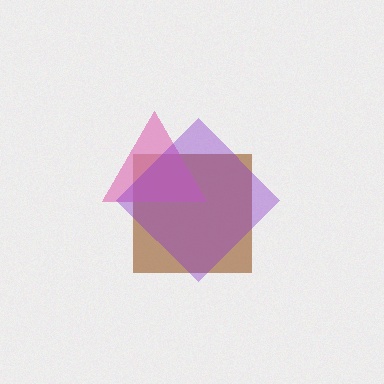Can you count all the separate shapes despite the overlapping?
Yes, there are 3 separate shapes.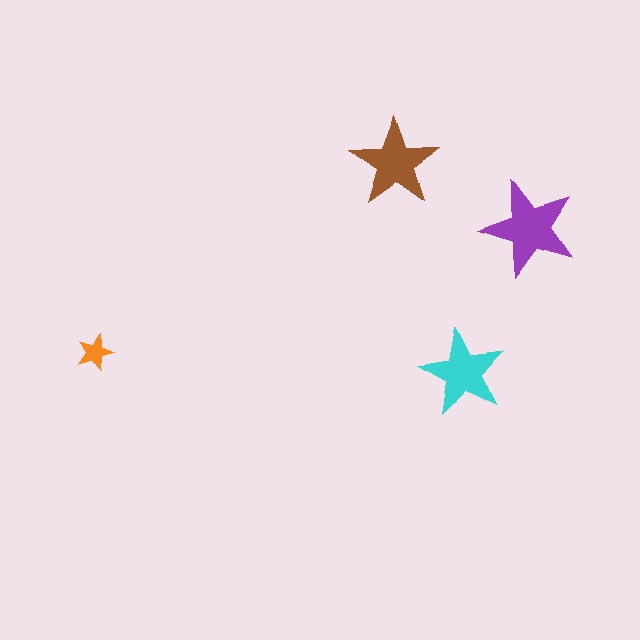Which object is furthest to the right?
The purple star is rightmost.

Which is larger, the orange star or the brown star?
The brown one.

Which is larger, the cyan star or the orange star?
The cyan one.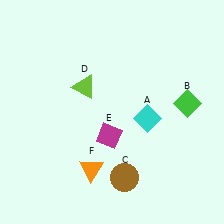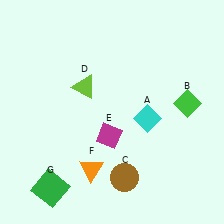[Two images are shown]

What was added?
A green square (G) was added in Image 2.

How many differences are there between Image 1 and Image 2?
There is 1 difference between the two images.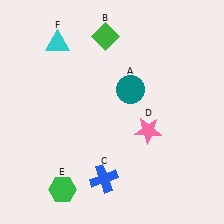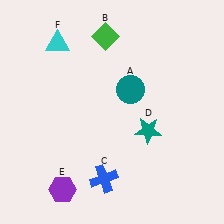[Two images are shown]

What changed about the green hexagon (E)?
In Image 1, E is green. In Image 2, it changed to purple.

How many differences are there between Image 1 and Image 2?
There are 2 differences between the two images.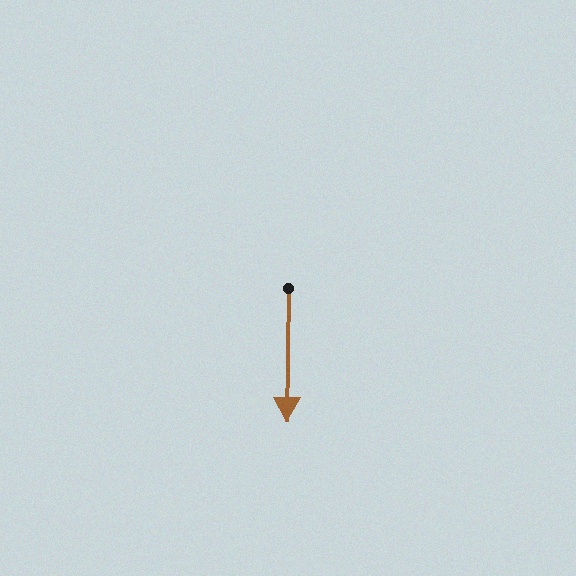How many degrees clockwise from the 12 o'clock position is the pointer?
Approximately 181 degrees.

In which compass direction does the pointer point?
South.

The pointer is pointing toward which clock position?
Roughly 6 o'clock.